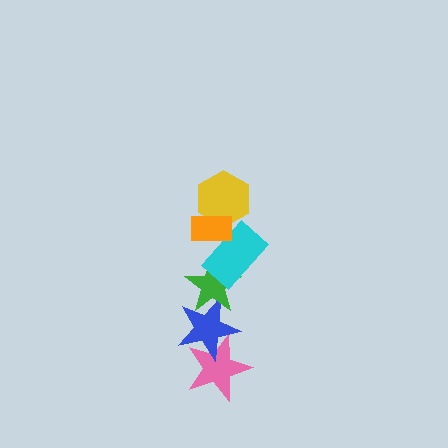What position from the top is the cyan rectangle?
The cyan rectangle is 3rd from the top.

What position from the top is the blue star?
The blue star is 5th from the top.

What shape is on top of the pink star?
The blue star is on top of the pink star.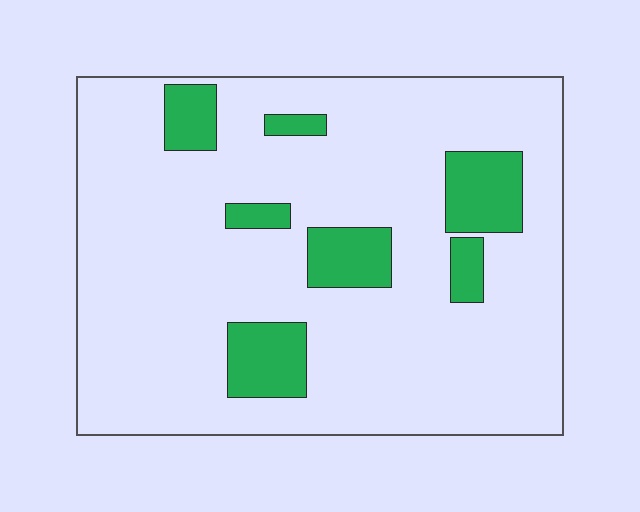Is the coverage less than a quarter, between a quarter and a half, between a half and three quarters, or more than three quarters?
Less than a quarter.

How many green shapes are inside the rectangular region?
7.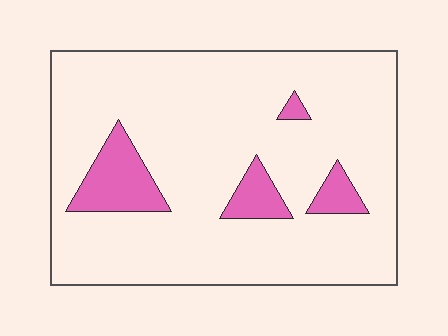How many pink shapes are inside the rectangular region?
4.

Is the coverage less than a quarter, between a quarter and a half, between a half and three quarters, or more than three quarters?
Less than a quarter.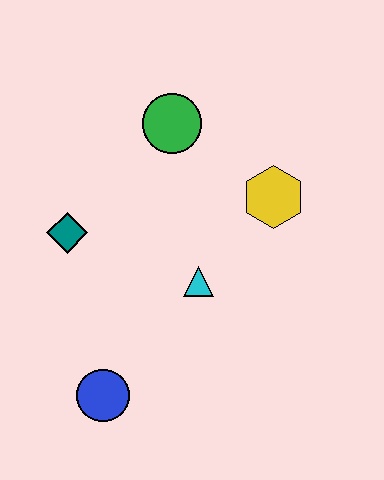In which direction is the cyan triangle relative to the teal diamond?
The cyan triangle is to the right of the teal diamond.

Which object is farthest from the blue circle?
The green circle is farthest from the blue circle.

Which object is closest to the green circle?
The yellow hexagon is closest to the green circle.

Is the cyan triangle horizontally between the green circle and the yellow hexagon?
Yes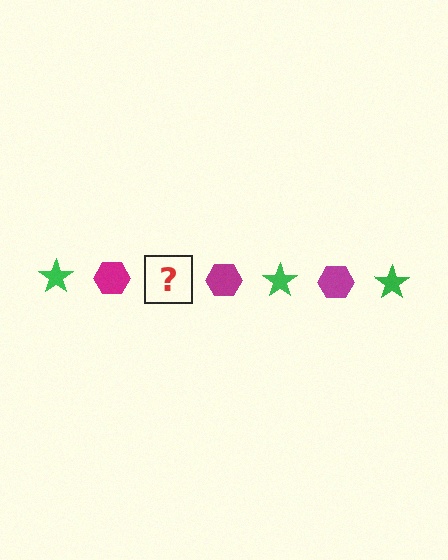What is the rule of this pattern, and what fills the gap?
The rule is that the pattern alternates between green star and magenta hexagon. The gap should be filled with a green star.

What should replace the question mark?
The question mark should be replaced with a green star.